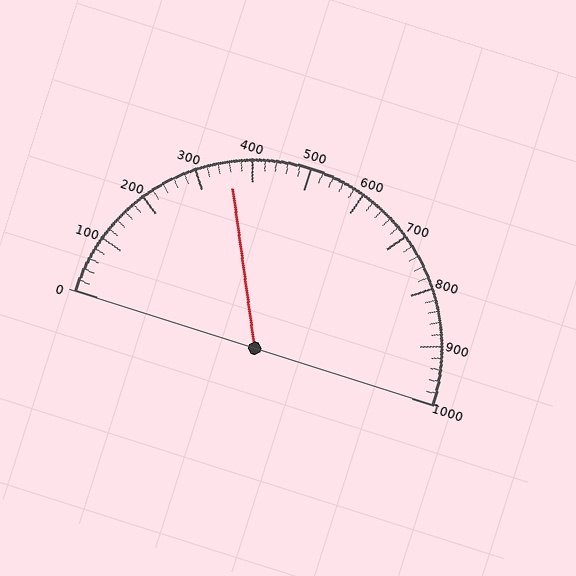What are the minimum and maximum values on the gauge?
The gauge ranges from 0 to 1000.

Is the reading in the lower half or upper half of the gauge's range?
The reading is in the lower half of the range (0 to 1000).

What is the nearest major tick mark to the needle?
The nearest major tick mark is 400.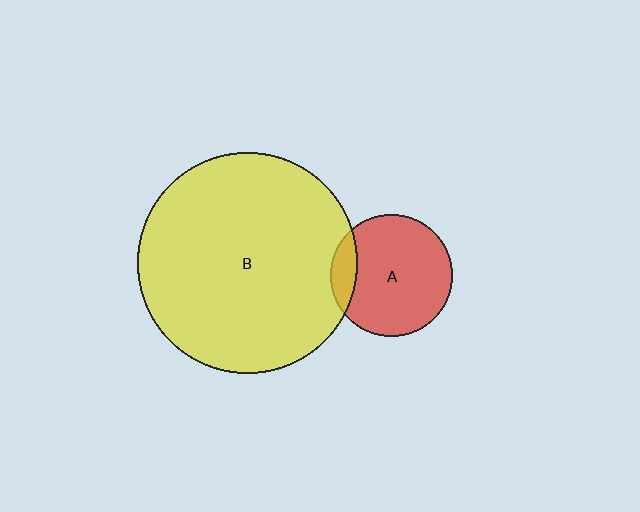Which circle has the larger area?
Circle B (yellow).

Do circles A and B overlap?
Yes.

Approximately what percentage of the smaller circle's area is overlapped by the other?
Approximately 15%.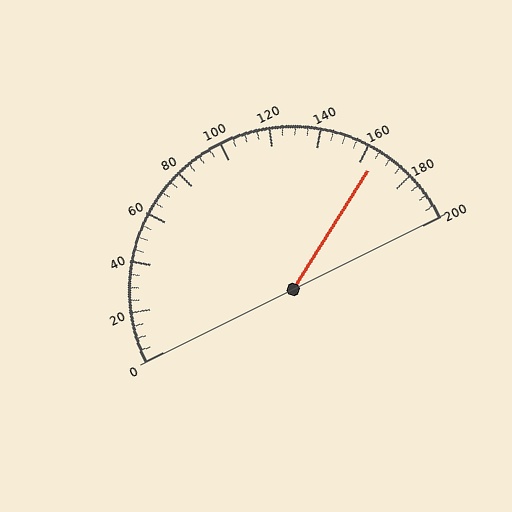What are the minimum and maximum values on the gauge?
The gauge ranges from 0 to 200.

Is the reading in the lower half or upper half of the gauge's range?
The reading is in the upper half of the range (0 to 200).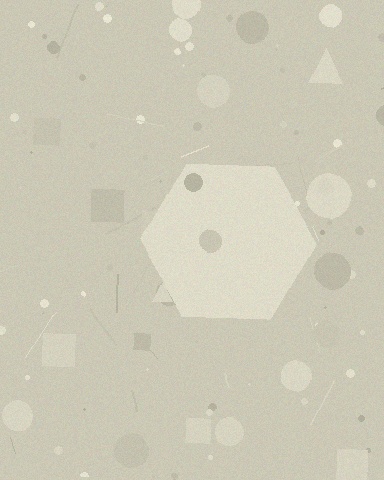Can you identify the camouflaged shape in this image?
The camouflaged shape is a hexagon.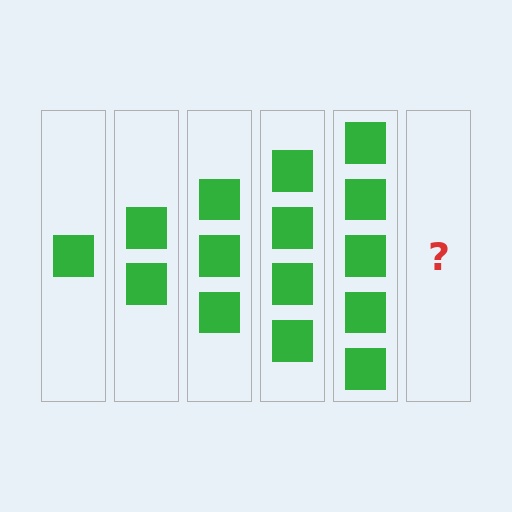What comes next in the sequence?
The next element should be 6 squares.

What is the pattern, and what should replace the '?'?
The pattern is that each step adds one more square. The '?' should be 6 squares.